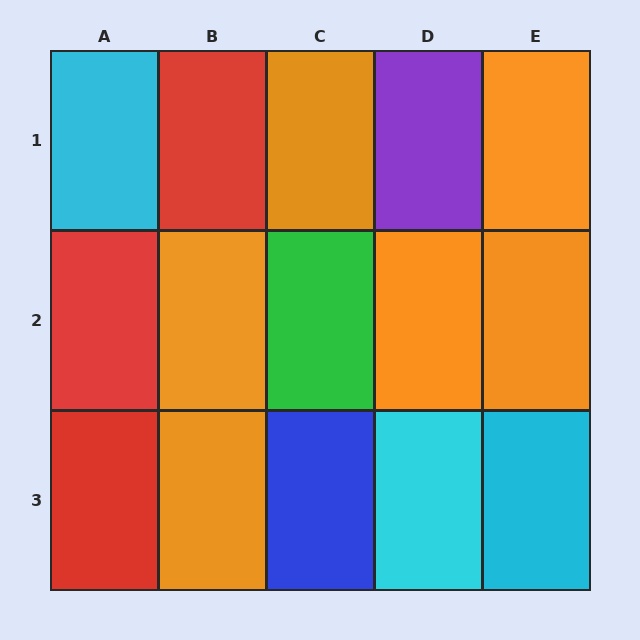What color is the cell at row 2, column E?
Orange.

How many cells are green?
1 cell is green.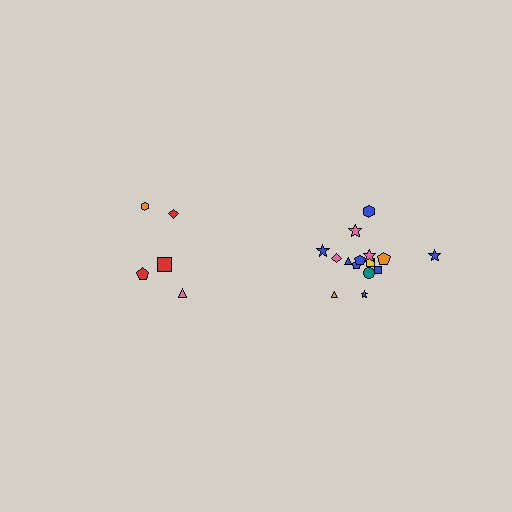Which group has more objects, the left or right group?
The right group.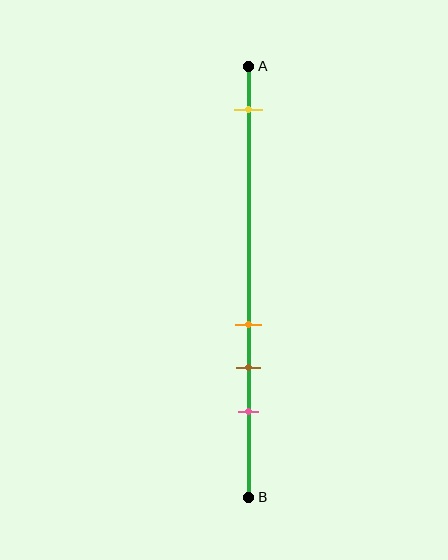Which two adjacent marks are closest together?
The orange and brown marks are the closest adjacent pair.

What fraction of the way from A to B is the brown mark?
The brown mark is approximately 70% (0.7) of the way from A to B.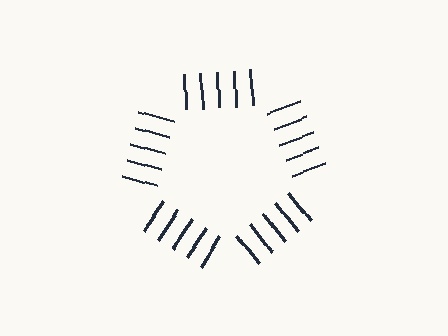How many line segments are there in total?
25 — 5 along each of the 5 edges.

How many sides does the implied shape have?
5 sides — the line-ends trace a pentagon.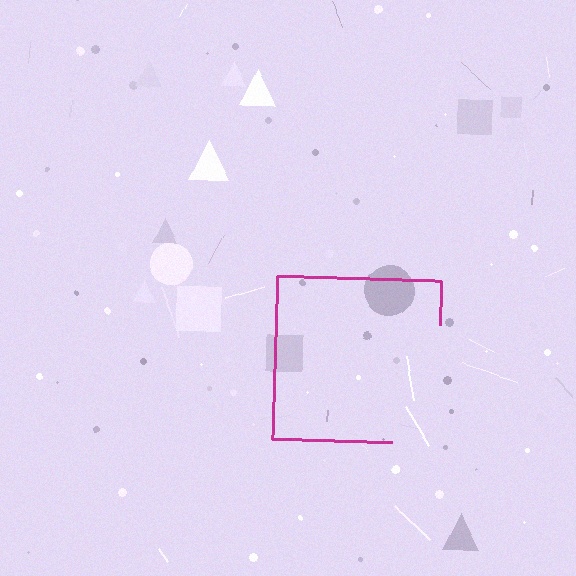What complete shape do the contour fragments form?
The contour fragments form a square.